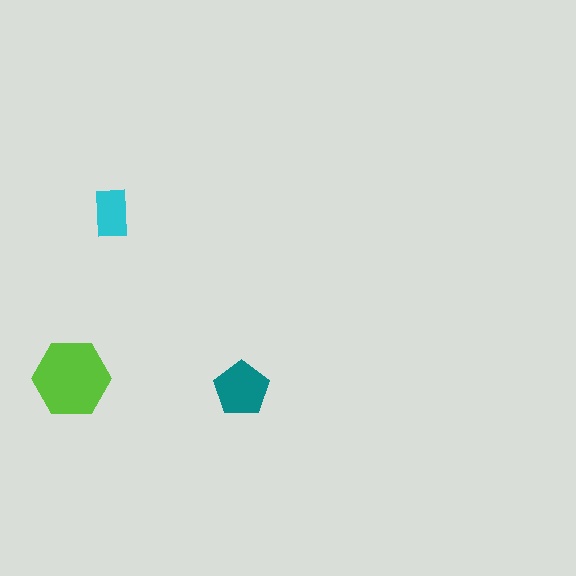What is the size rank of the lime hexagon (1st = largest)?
1st.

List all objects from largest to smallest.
The lime hexagon, the teal pentagon, the cyan rectangle.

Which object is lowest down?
The teal pentagon is bottommost.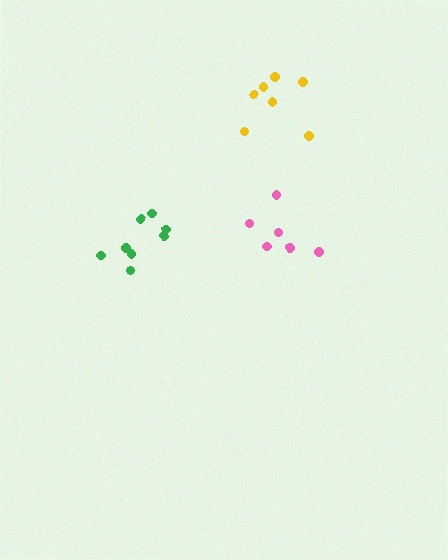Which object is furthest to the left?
The green cluster is leftmost.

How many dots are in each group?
Group 1: 6 dots, Group 2: 7 dots, Group 3: 8 dots (21 total).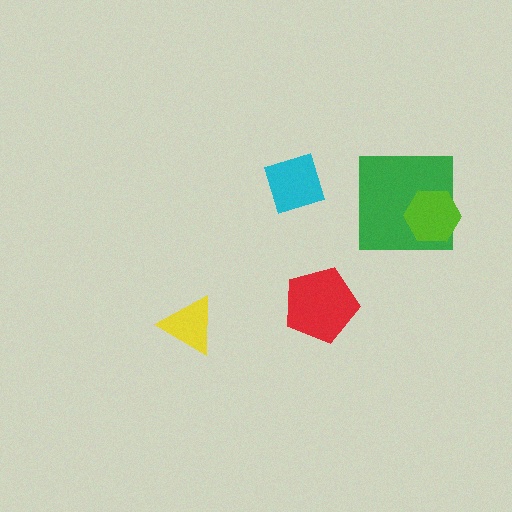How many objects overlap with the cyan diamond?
0 objects overlap with the cyan diamond.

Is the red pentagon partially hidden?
No, no other shape covers it.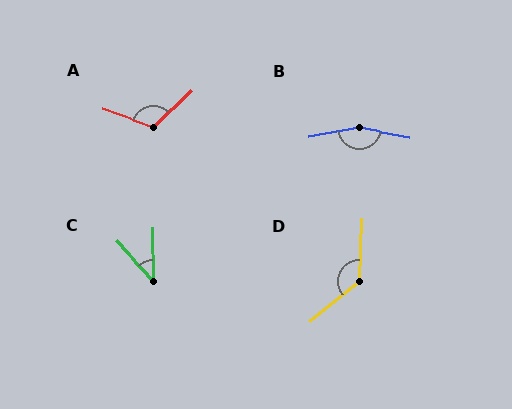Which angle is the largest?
B, at approximately 159 degrees.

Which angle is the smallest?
C, at approximately 41 degrees.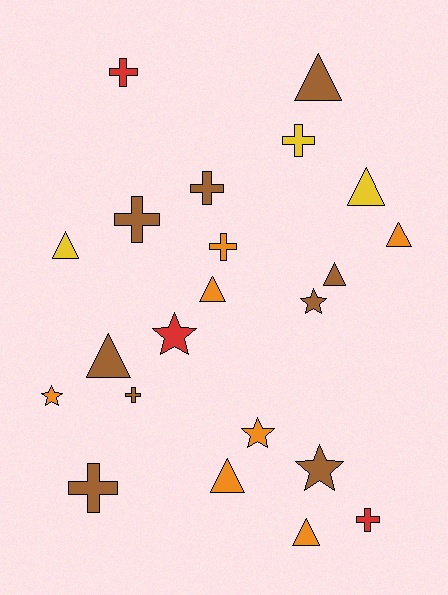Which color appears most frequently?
Brown, with 9 objects.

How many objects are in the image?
There are 22 objects.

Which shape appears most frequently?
Triangle, with 9 objects.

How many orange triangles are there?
There are 4 orange triangles.